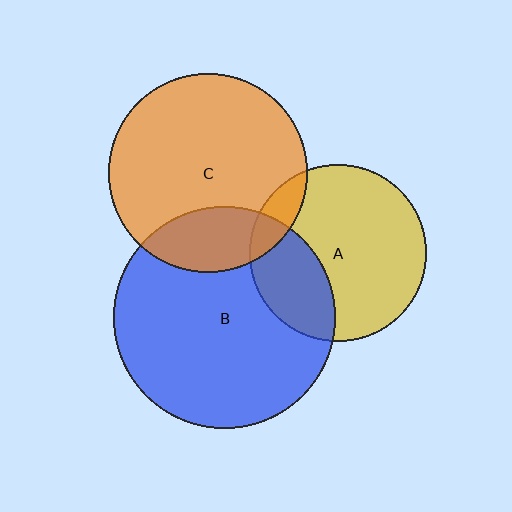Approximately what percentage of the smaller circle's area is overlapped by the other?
Approximately 30%.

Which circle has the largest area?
Circle B (blue).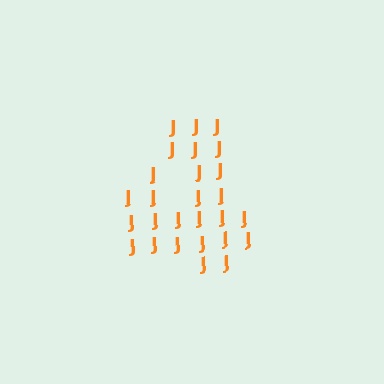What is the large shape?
The large shape is the digit 4.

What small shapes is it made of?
It is made of small letter J's.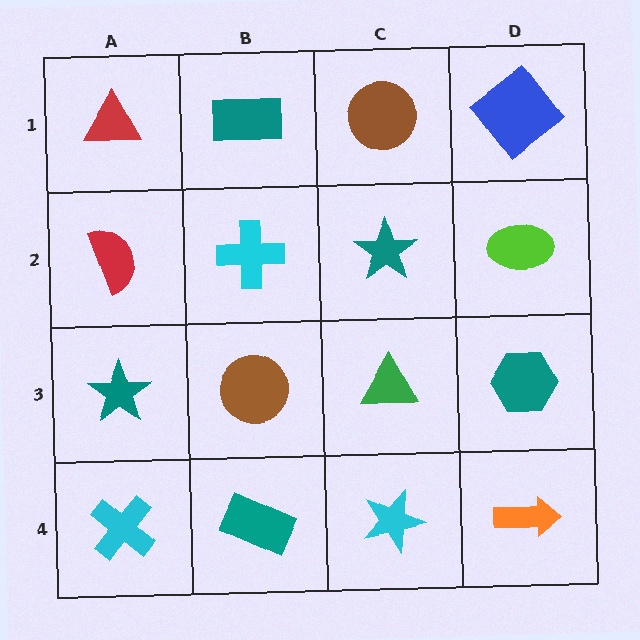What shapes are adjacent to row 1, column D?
A lime ellipse (row 2, column D), a brown circle (row 1, column C).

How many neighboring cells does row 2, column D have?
3.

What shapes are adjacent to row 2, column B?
A teal rectangle (row 1, column B), a brown circle (row 3, column B), a red semicircle (row 2, column A), a teal star (row 2, column C).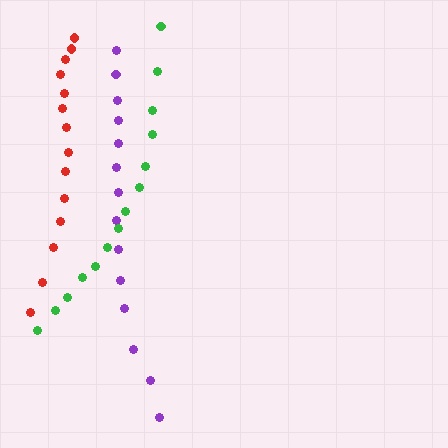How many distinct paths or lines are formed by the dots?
There are 3 distinct paths.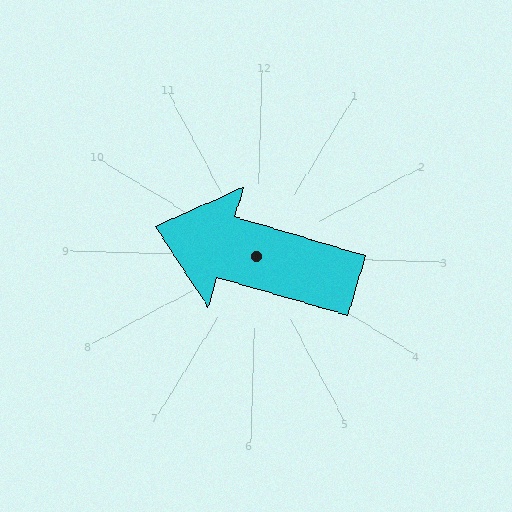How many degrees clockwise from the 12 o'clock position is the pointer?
Approximately 285 degrees.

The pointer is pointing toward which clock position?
Roughly 9 o'clock.